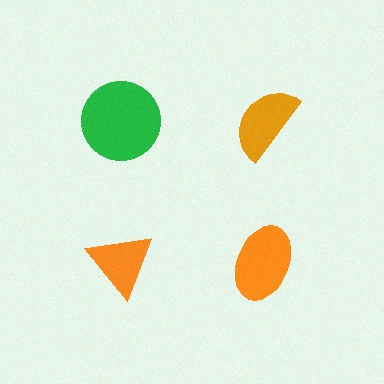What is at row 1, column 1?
A green circle.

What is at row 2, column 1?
An orange triangle.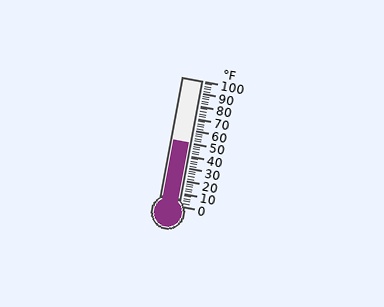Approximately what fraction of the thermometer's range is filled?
The thermometer is filled to approximately 50% of its range.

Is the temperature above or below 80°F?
The temperature is below 80°F.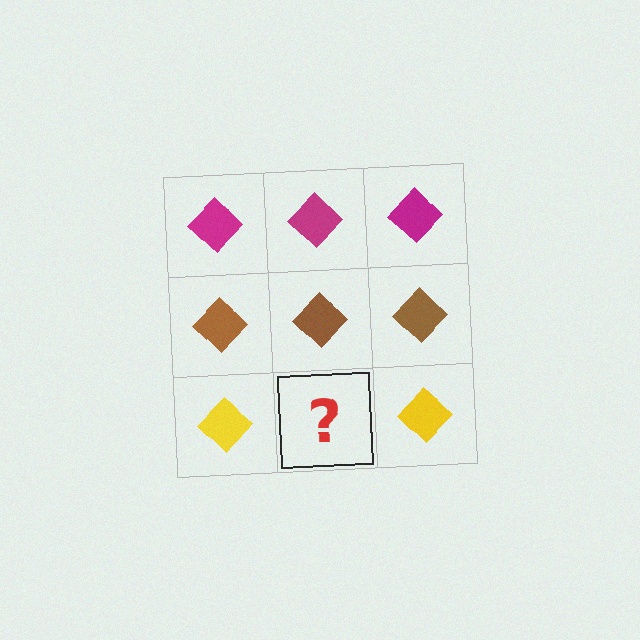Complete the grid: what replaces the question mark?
The question mark should be replaced with a yellow diamond.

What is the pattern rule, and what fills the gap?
The rule is that each row has a consistent color. The gap should be filled with a yellow diamond.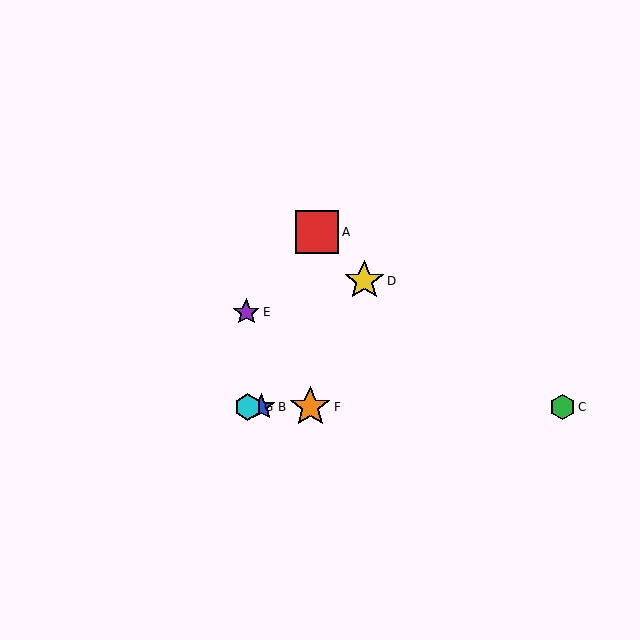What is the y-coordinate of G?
Object G is at y≈407.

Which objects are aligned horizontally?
Objects B, C, F, G are aligned horizontally.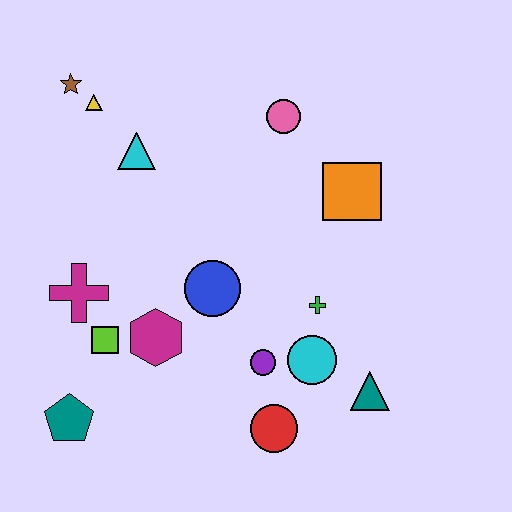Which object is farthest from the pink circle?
The teal pentagon is farthest from the pink circle.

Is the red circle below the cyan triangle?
Yes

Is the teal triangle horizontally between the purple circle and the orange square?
No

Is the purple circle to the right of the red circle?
No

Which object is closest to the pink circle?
The orange square is closest to the pink circle.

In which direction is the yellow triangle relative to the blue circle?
The yellow triangle is above the blue circle.